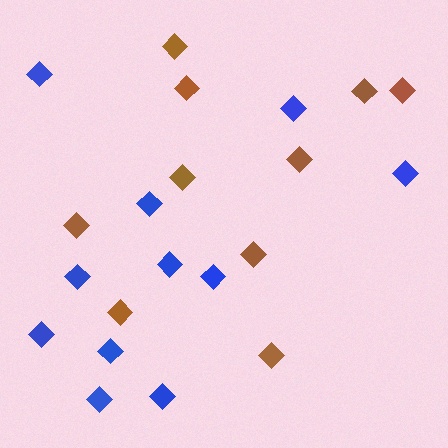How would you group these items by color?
There are 2 groups: one group of blue diamonds (11) and one group of brown diamonds (10).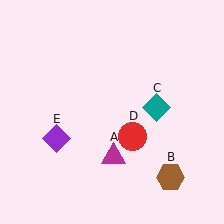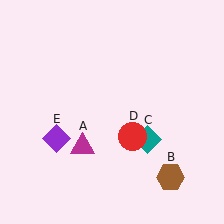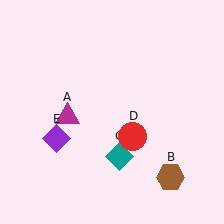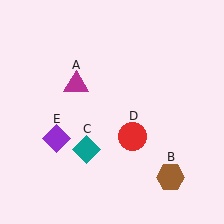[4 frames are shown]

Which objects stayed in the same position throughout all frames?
Brown hexagon (object B) and red circle (object D) and purple diamond (object E) remained stationary.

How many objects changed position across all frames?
2 objects changed position: magenta triangle (object A), teal diamond (object C).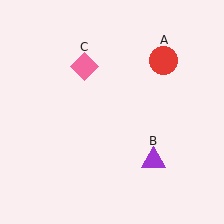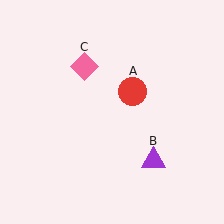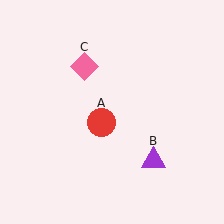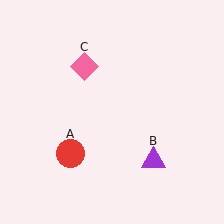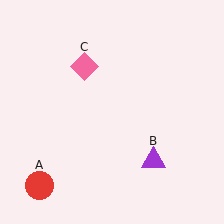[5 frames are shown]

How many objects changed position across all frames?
1 object changed position: red circle (object A).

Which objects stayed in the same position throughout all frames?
Purple triangle (object B) and pink diamond (object C) remained stationary.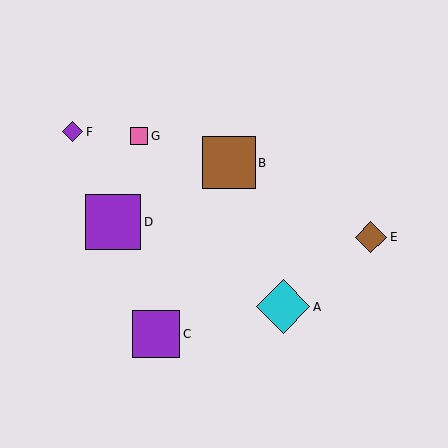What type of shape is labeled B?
Shape B is a brown square.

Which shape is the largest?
The purple square (labeled D) is the largest.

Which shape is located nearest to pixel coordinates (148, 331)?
The purple square (labeled C) at (156, 334) is nearest to that location.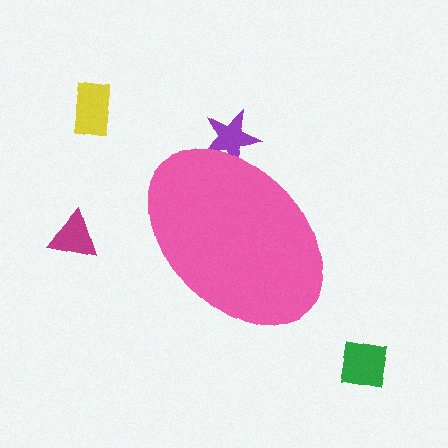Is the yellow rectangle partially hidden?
No, the yellow rectangle is fully visible.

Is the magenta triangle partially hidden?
No, the magenta triangle is fully visible.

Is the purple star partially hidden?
Yes, the purple star is partially hidden behind the pink ellipse.